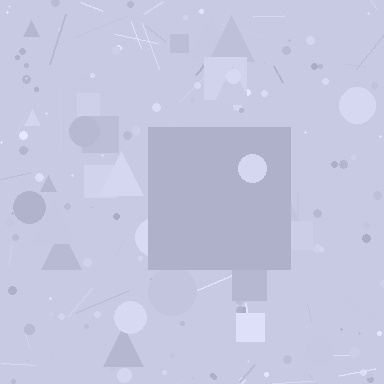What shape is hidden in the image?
A square is hidden in the image.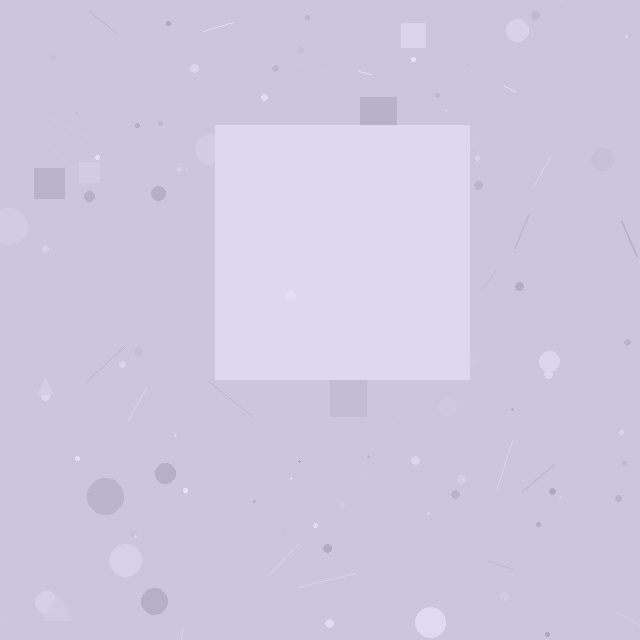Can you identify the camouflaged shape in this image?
The camouflaged shape is a square.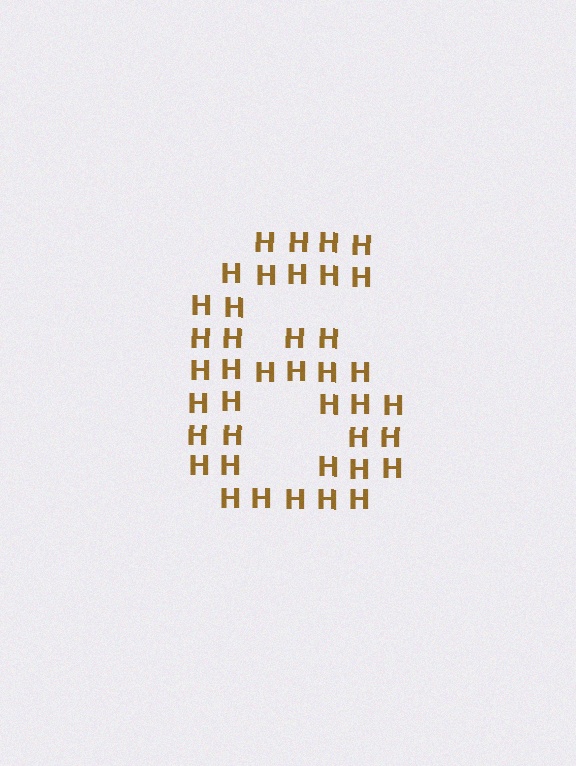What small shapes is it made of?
It is made of small letter H's.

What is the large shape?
The large shape is the digit 6.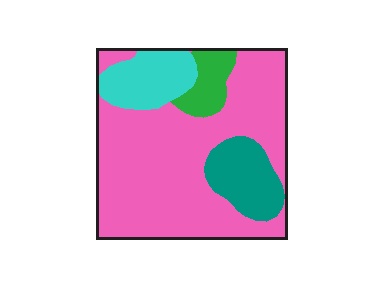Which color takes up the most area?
Pink, at roughly 65%.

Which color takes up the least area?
Green, at roughly 5%.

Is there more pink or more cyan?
Pink.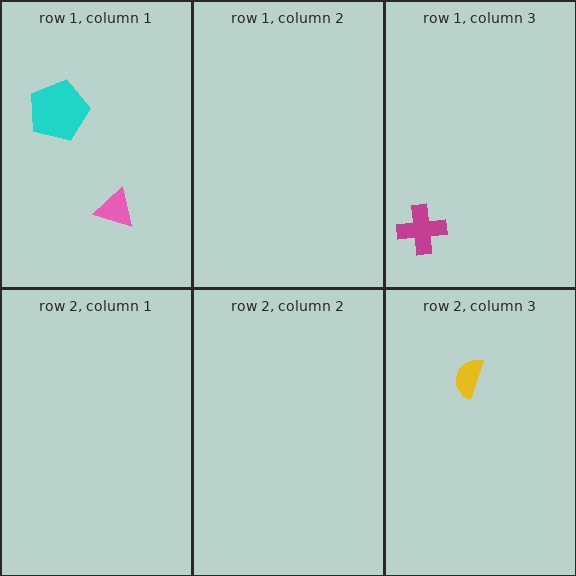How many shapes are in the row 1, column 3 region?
1.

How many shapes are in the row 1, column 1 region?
2.